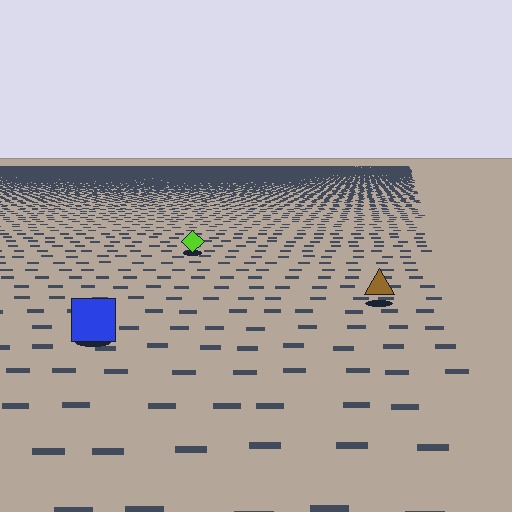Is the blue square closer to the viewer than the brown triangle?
Yes. The blue square is closer — you can tell from the texture gradient: the ground texture is coarser near it.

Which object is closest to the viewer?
The blue square is closest. The texture marks near it are larger and more spread out.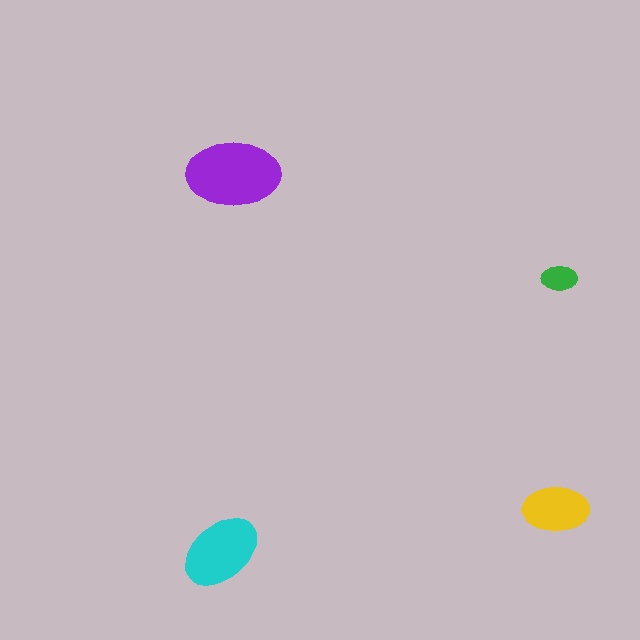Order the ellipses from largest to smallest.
the purple one, the cyan one, the yellow one, the green one.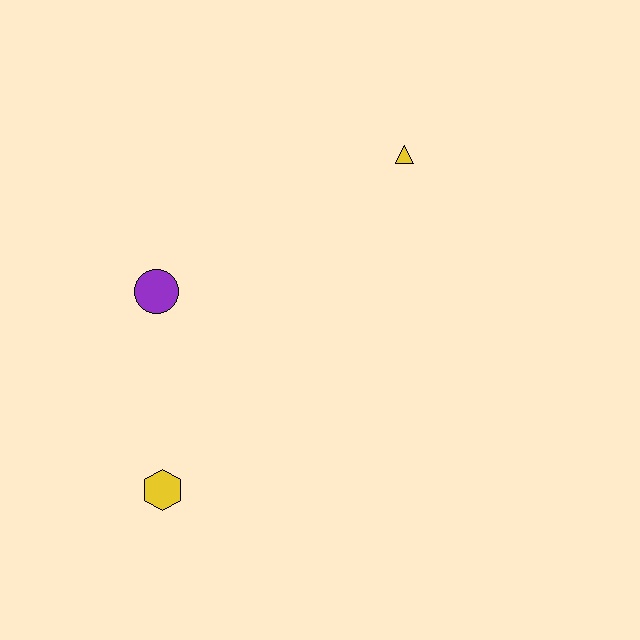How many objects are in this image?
There are 3 objects.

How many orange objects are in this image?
There are no orange objects.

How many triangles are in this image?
There is 1 triangle.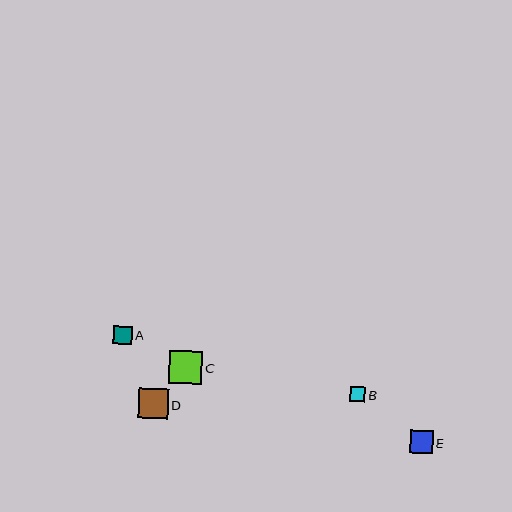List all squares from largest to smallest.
From largest to smallest: C, D, E, A, B.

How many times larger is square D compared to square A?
Square D is approximately 1.6 times the size of square A.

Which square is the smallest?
Square B is the smallest with a size of approximately 15 pixels.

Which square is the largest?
Square C is the largest with a size of approximately 33 pixels.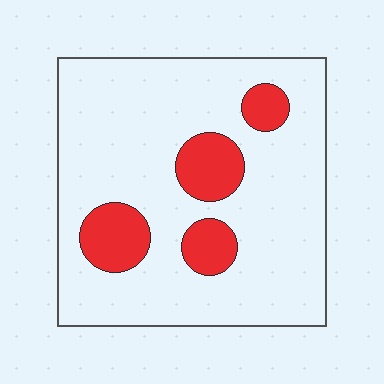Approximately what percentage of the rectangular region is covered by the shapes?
Approximately 15%.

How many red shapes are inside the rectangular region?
4.